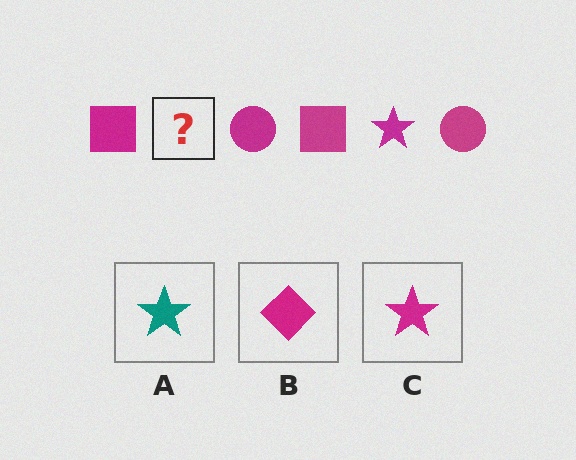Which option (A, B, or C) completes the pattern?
C.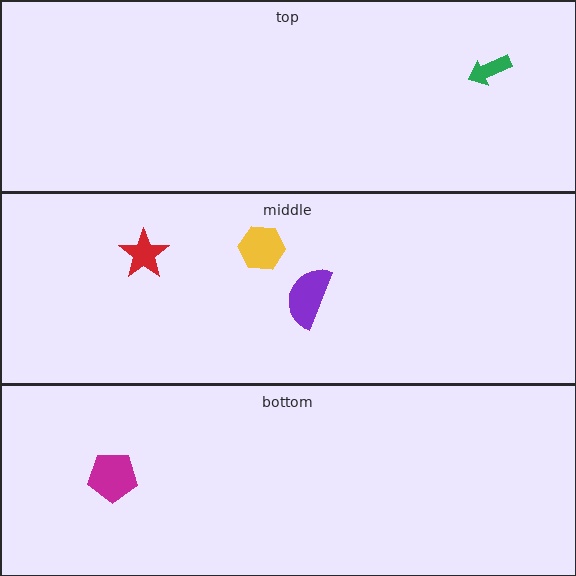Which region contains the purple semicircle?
The middle region.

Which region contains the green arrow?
The top region.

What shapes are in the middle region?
The yellow hexagon, the red star, the purple semicircle.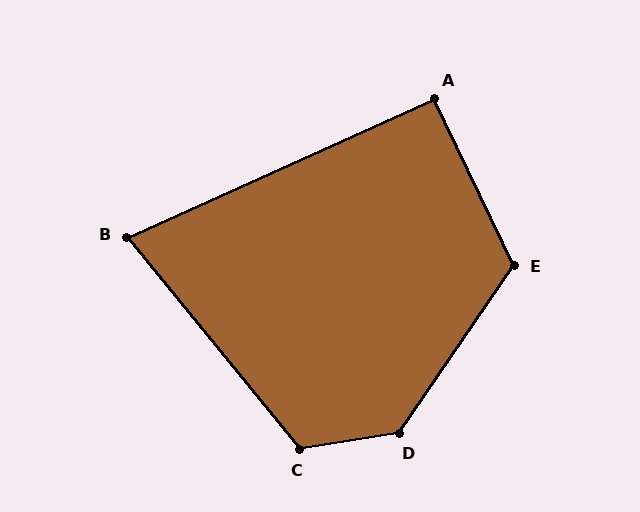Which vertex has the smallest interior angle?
B, at approximately 75 degrees.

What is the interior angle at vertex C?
Approximately 120 degrees (obtuse).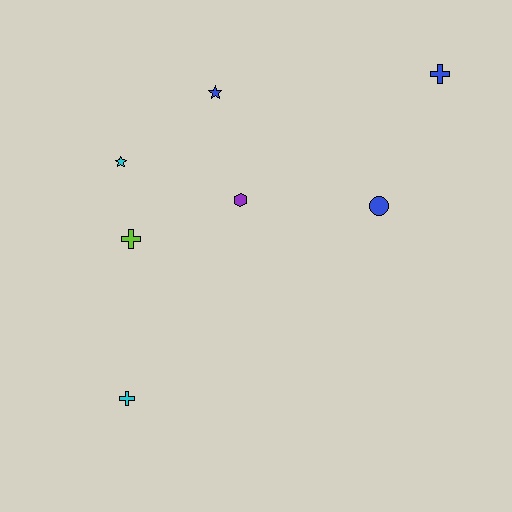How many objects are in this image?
There are 7 objects.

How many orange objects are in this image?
There are no orange objects.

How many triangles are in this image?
There are no triangles.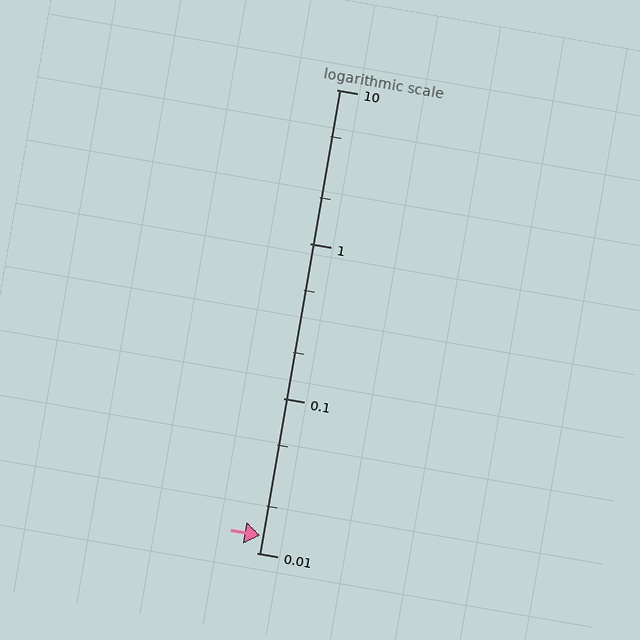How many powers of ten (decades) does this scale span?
The scale spans 3 decades, from 0.01 to 10.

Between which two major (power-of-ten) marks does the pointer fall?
The pointer is between 0.01 and 0.1.